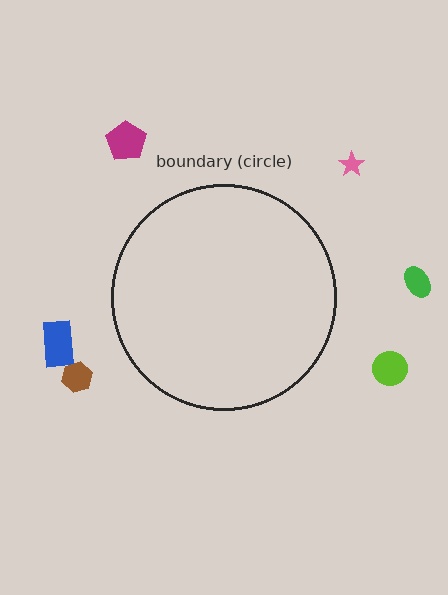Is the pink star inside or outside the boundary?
Outside.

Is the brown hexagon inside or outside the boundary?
Outside.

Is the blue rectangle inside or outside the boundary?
Outside.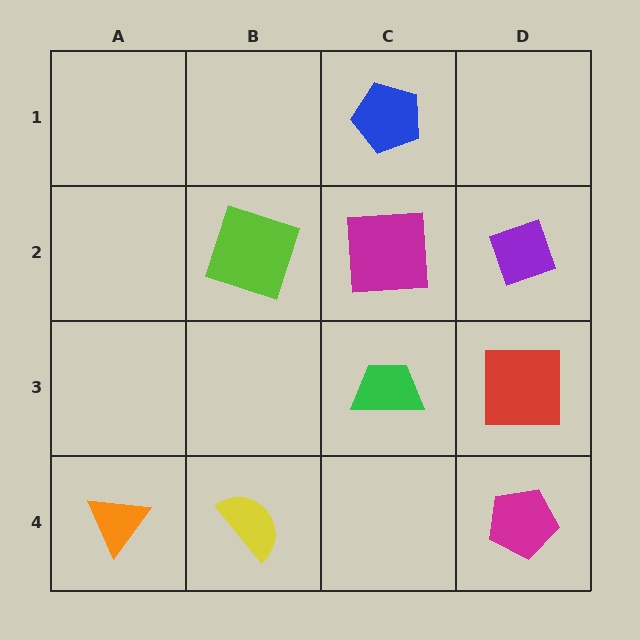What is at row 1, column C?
A blue pentagon.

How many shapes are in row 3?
2 shapes.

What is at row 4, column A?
An orange triangle.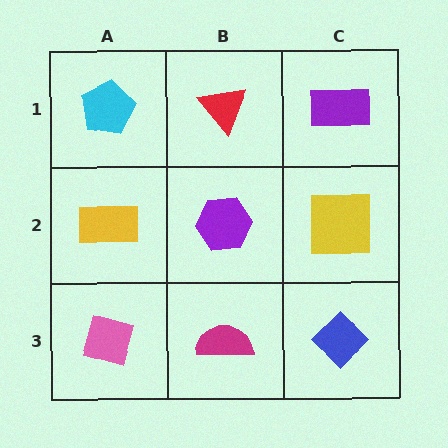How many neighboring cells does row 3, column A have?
2.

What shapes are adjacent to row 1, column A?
A yellow rectangle (row 2, column A), a red triangle (row 1, column B).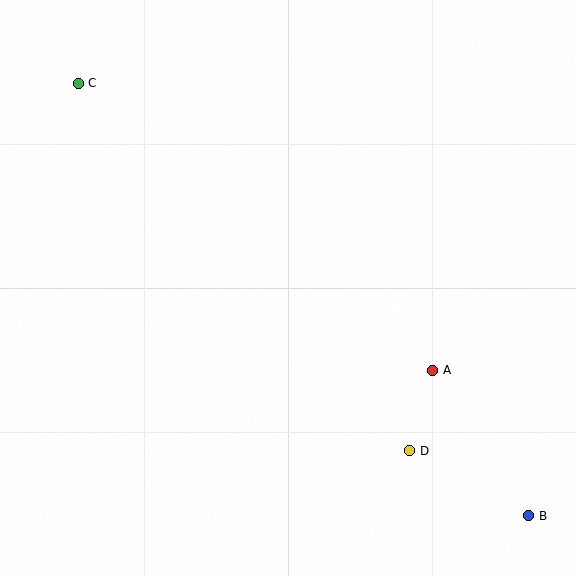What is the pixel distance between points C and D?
The distance between C and D is 495 pixels.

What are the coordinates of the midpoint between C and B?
The midpoint between C and B is at (304, 299).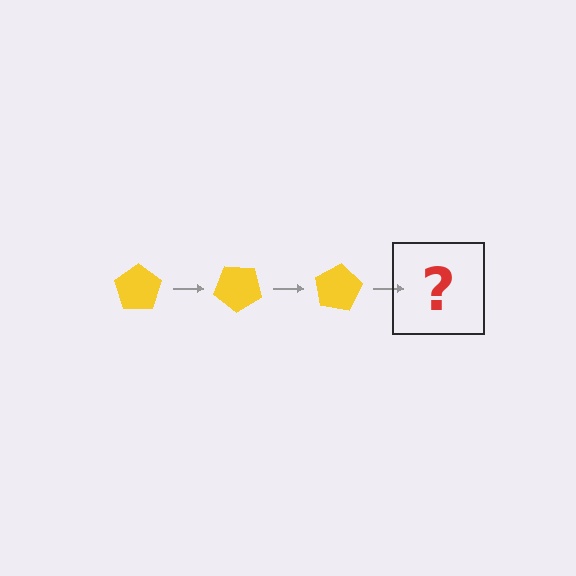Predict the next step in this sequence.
The next step is a yellow pentagon rotated 120 degrees.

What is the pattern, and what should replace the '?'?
The pattern is that the pentagon rotates 40 degrees each step. The '?' should be a yellow pentagon rotated 120 degrees.